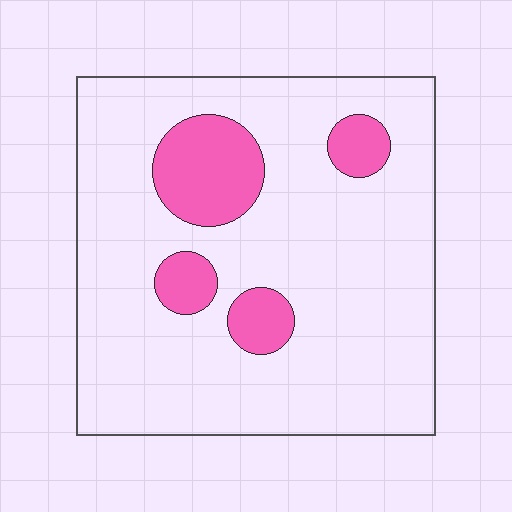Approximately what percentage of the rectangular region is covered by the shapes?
Approximately 15%.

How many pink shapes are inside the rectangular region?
4.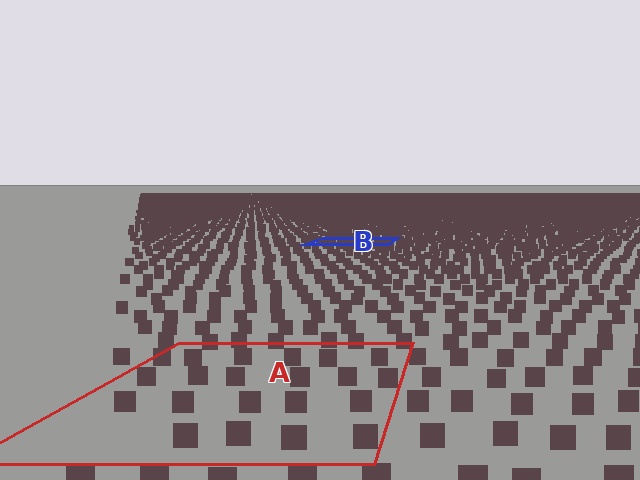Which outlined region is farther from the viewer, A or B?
Region B is farther from the viewer — the texture elements inside it appear smaller and more densely packed.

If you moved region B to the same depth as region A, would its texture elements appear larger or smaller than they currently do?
They would appear larger. At a closer depth, the same texture elements are projected at a bigger on-screen size.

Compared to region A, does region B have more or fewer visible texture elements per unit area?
Region B has more texture elements per unit area — they are packed more densely because it is farther away.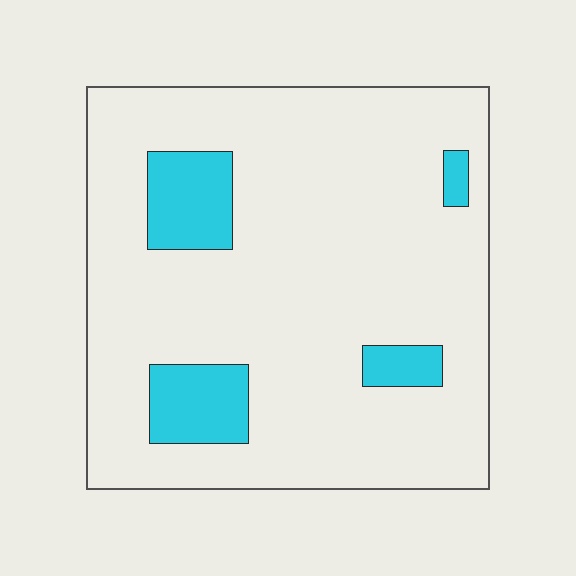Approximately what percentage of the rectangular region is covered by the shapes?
Approximately 15%.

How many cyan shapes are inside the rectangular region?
4.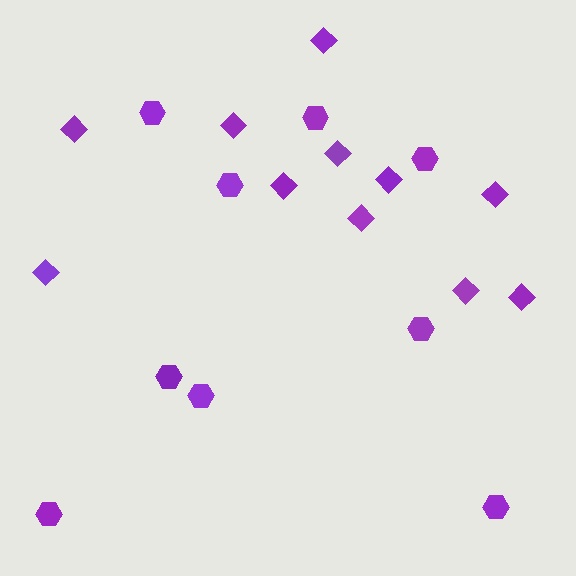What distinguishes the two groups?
There are 2 groups: one group of hexagons (9) and one group of diamonds (11).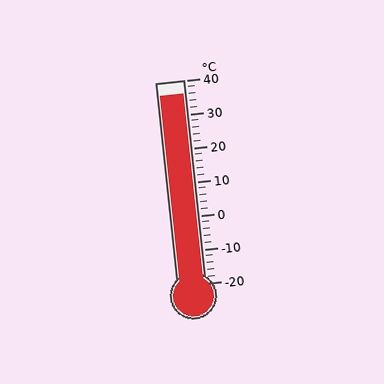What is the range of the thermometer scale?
The thermometer scale ranges from -20°C to 40°C.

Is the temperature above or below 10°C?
The temperature is above 10°C.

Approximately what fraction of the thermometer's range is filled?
The thermometer is filled to approximately 95% of its range.